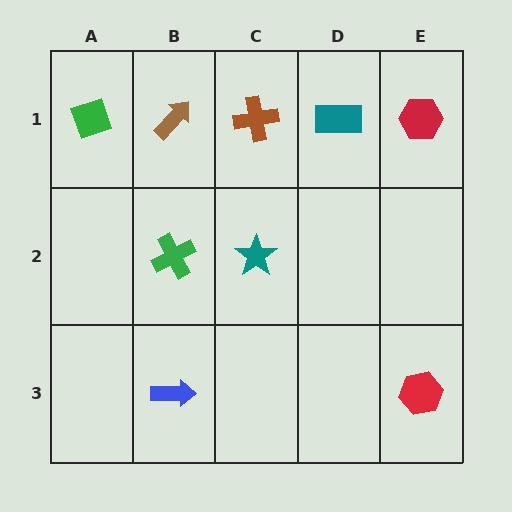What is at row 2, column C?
A teal star.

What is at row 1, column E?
A red hexagon.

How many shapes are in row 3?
2 shapes.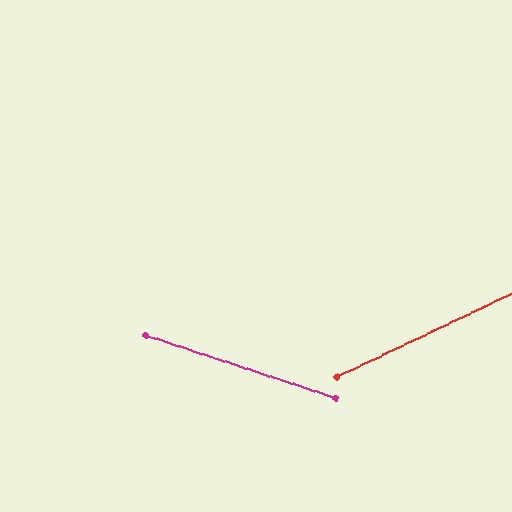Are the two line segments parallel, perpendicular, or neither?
Neither parallel nor perpendicular — they differ by about 43°.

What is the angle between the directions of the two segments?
Approximately 43 degrees.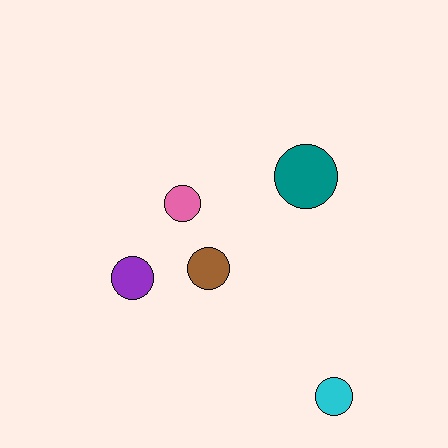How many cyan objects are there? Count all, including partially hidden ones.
There is 1 cyan object.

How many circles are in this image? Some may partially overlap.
There are 5 circles.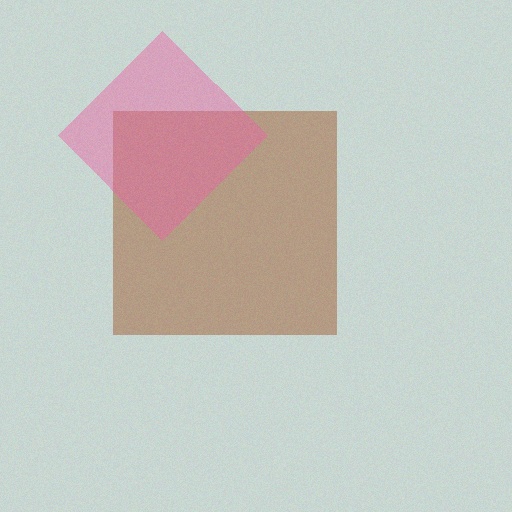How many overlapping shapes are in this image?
There are 2 overlapping shapes in the image.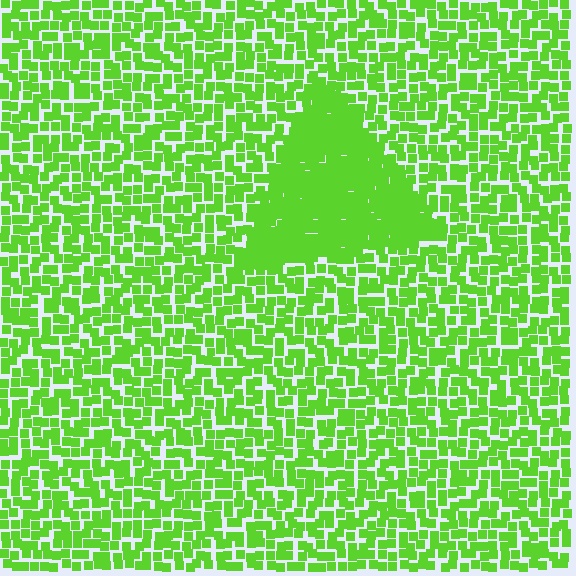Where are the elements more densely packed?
The elements are more densely packed inside the triangle boundary.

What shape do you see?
I see a triangle.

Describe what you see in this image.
The image contains small lime elements arranged at two different densities. A triangle-shaped region is visible where the elements are more densely packed than the surrounding area.